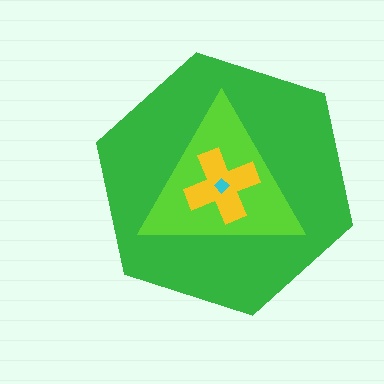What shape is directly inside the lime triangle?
The yellow cross.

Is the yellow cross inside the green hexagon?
Yes.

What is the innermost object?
The cyan diamond.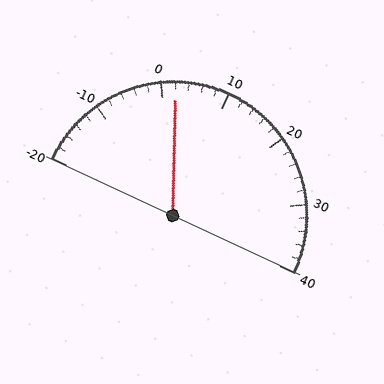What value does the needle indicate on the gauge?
The needle indicates approximately 2.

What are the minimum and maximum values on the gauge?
The gauge ranges from -20 to 40.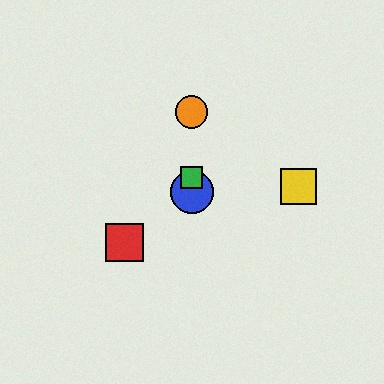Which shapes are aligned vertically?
The blue circle, the green square, the purple circle, the orange circle are aligned vertically.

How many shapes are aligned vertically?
4 shapes (the blue circle, the green square, the purple circle, the orange circle) are aligned vertically.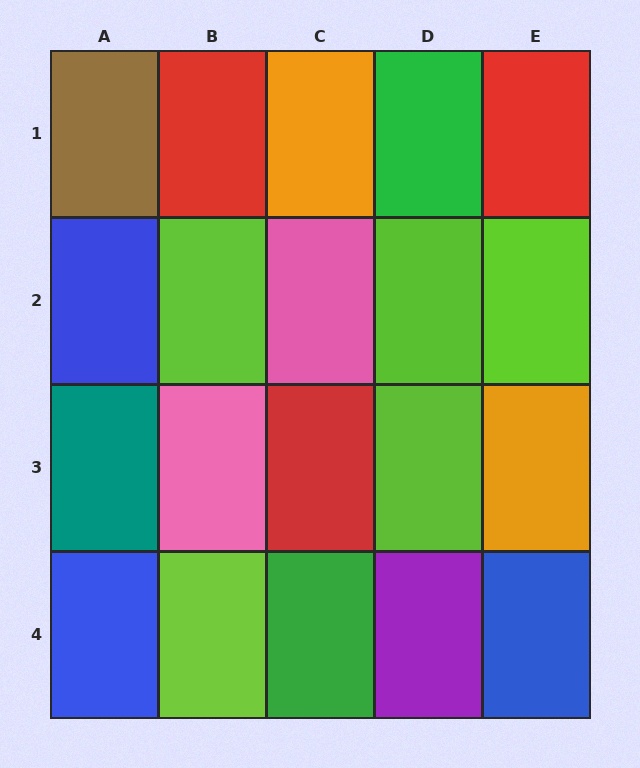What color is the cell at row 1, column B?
Red.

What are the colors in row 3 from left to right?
Teal, pink, red, lime, orange.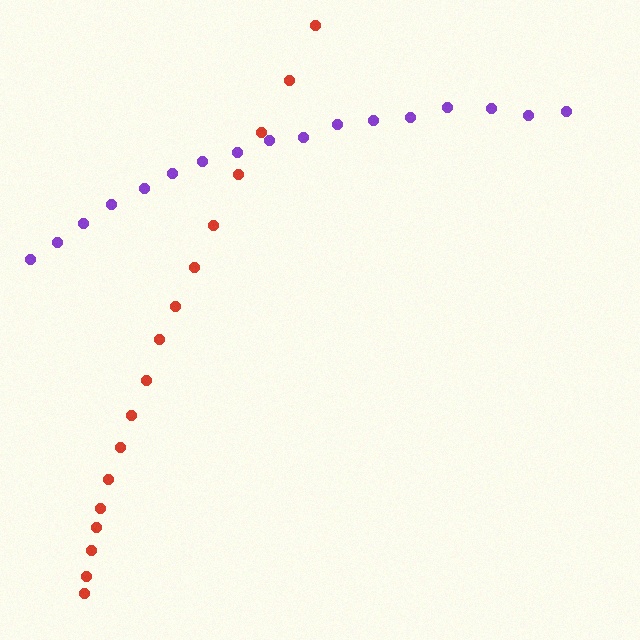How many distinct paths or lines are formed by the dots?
There are 2 distinct paths.